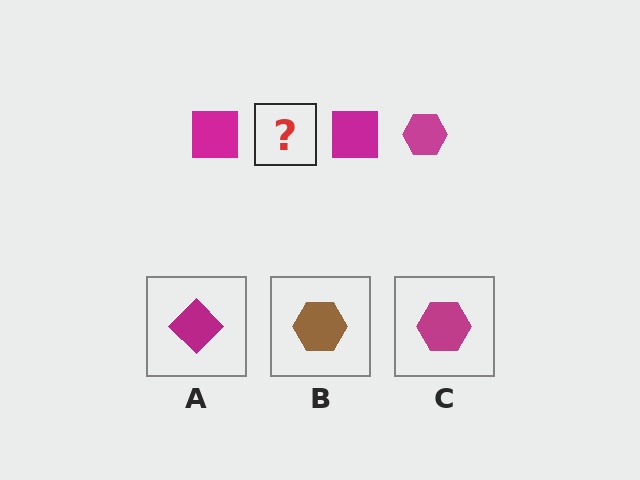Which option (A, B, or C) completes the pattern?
C.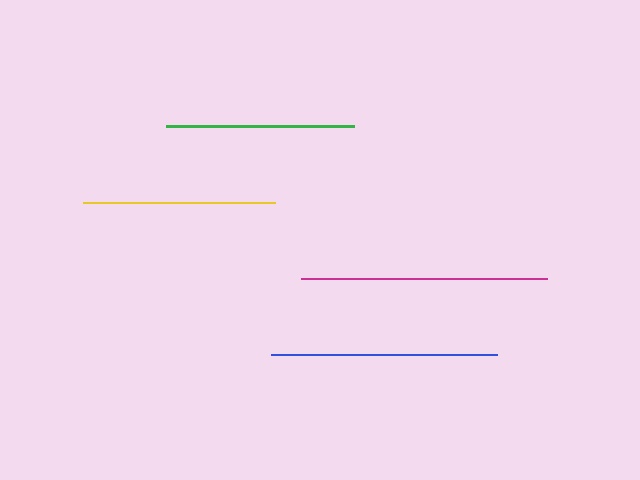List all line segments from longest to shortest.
From longest to shortest: magenta, blue, yellow, green.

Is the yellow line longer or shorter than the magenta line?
The magenta line is longer than the yellow line.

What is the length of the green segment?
The green segment is approximately 188 pixels long.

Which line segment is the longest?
The magenta line is the longest at approximately 246 pixels.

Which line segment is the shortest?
The green line is the shortest at approximately 188 pixels.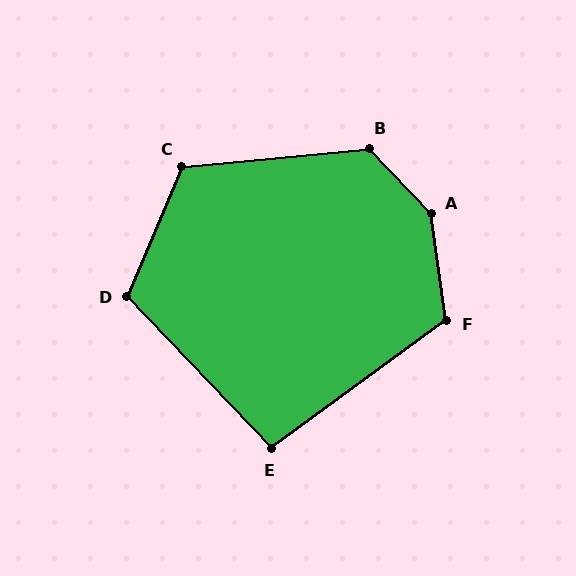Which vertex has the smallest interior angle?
E, at approximately 97 degrees.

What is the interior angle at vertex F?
Approximately 118 degrees (obtuse).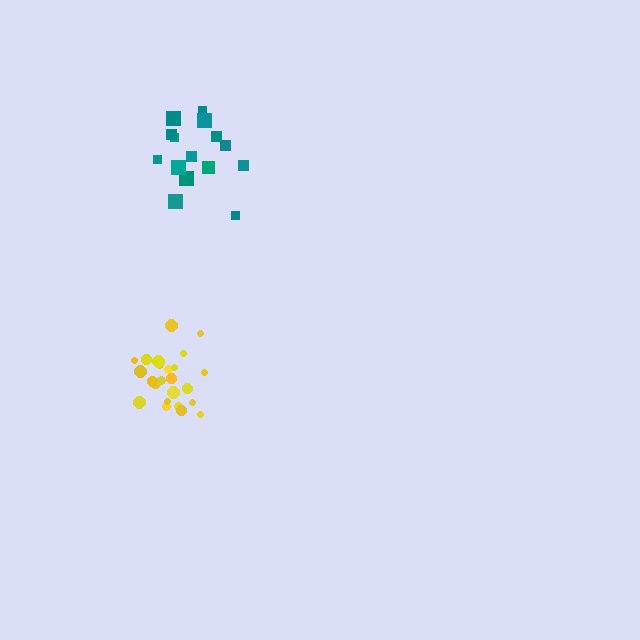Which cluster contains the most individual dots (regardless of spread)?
Yellow (25).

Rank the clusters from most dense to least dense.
yellow, teal.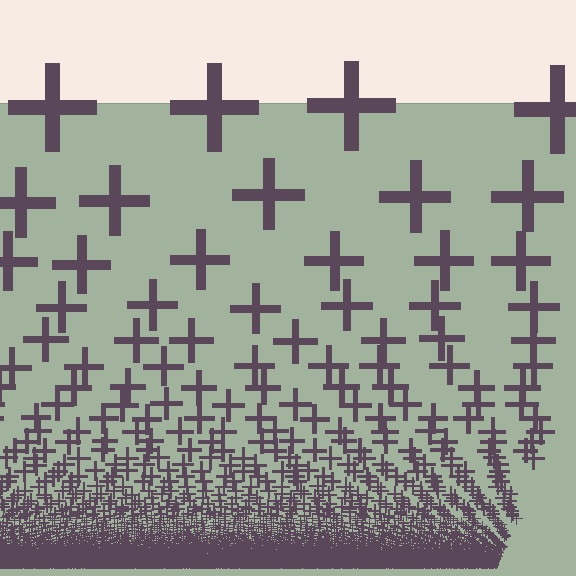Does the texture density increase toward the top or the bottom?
Density increases toward the bottom.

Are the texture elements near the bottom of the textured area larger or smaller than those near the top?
Smaller. The gradient is inverted — elements near the bottom are smaller and denser.